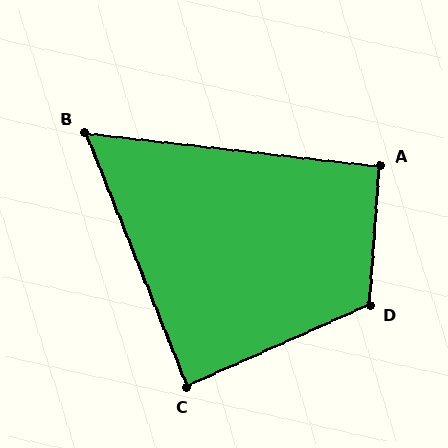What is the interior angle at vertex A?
Approximately 92 degrees (approximately right).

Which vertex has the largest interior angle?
D, at approximately 118 degrees.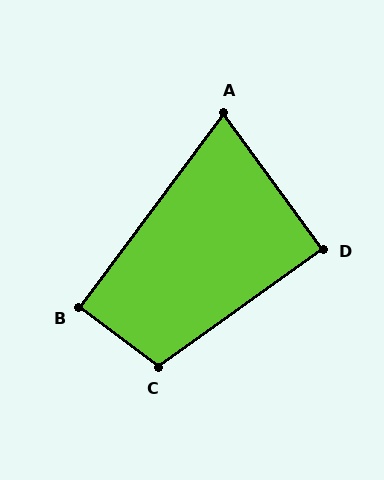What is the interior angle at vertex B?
Approximately 91 degrees (approximately right).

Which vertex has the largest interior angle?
C, at approximately 108 degrees.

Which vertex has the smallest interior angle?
A, at approximately 72 degrees.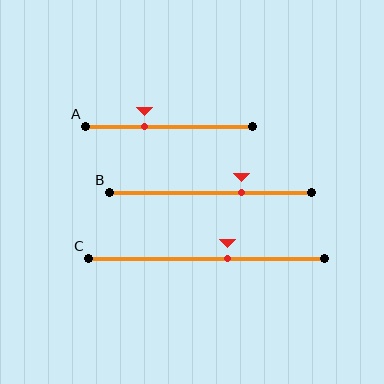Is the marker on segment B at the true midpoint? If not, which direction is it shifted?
No, the marker on segment B is shifted to the right by about 15% of the segment length.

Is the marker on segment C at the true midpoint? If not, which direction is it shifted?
No, the marker on segment C is shifted to the right by about 9% of the segment length.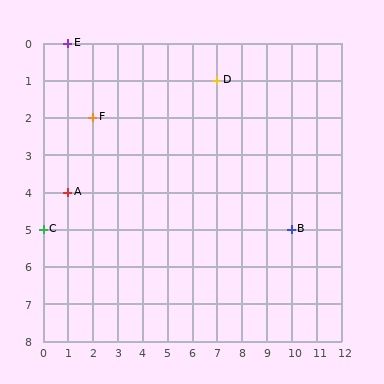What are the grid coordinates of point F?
Point F is at grid coordinates (2, 2).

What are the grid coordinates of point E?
Point E is at grid coordinates (1, 0).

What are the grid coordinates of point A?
Point A is at grid coordinates (1, 4).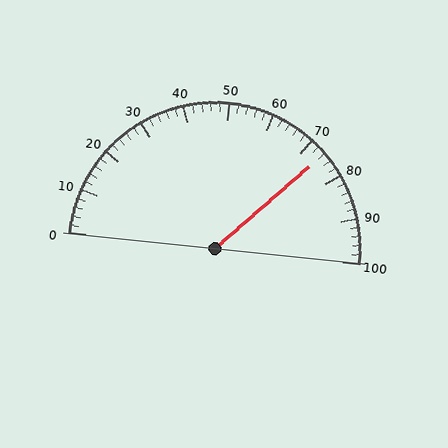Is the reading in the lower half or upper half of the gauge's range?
The reading is in the upper half of the range (0 to 100).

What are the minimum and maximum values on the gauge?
The gauge ranges from 0 to 100.